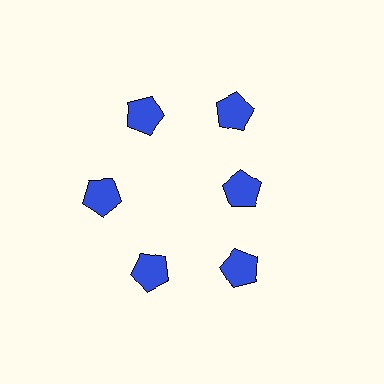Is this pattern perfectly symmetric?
No. The 6 blue pentagons are arranged in a ring, but one element near the 3 o'clock position is pulled inward toward the center, breaking the 6-fold rotational symmetry.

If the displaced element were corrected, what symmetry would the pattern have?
It would have 6-fold rotational symmetry — the pattern would map onto itself every 60 degrees.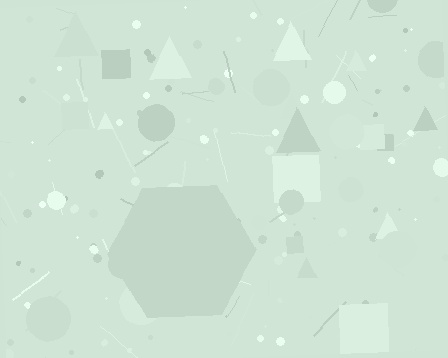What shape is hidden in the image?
A hexagon is hidden in the image.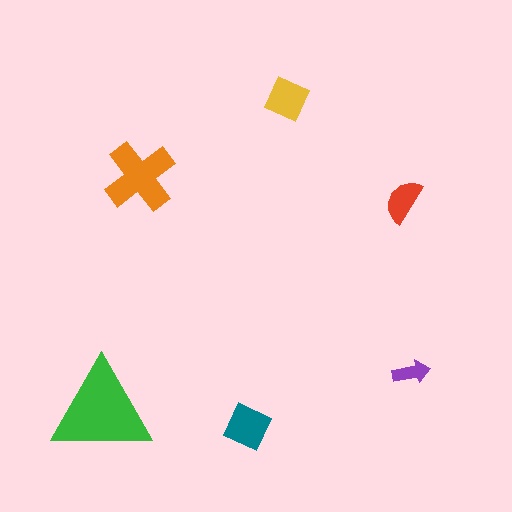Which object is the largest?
The green triangle.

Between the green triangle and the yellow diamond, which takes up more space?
The green triangle.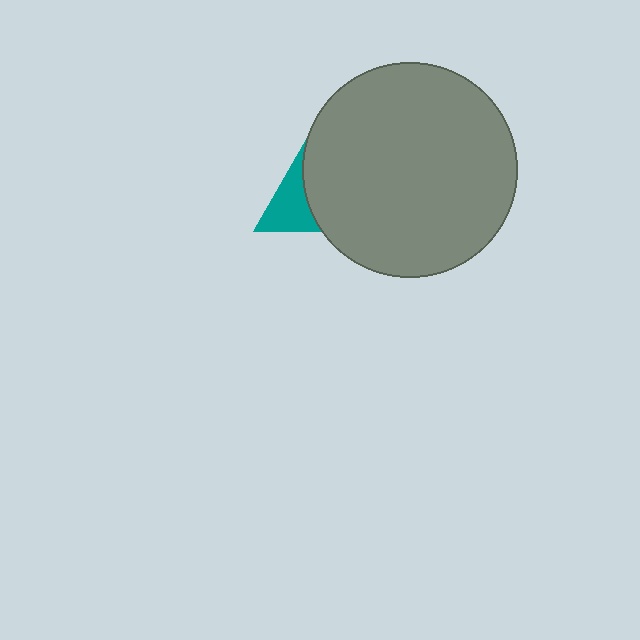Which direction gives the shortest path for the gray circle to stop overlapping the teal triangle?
Moving right gives the shortest separation.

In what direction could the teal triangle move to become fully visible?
The teal triangle could move left. That would shift it out from behind the gray circle entirely.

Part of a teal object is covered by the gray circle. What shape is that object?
It is a triangle.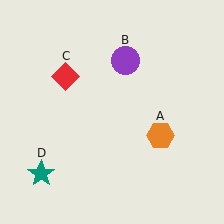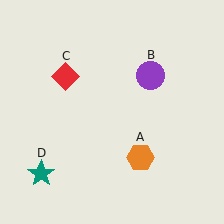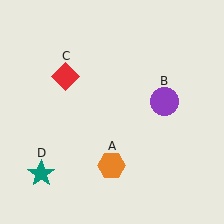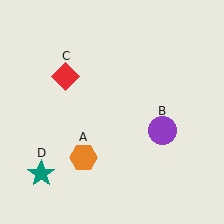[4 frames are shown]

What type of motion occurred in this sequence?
The orange hexagon (object A), purple circle (object B) rotated clockwise around the center of the scene.